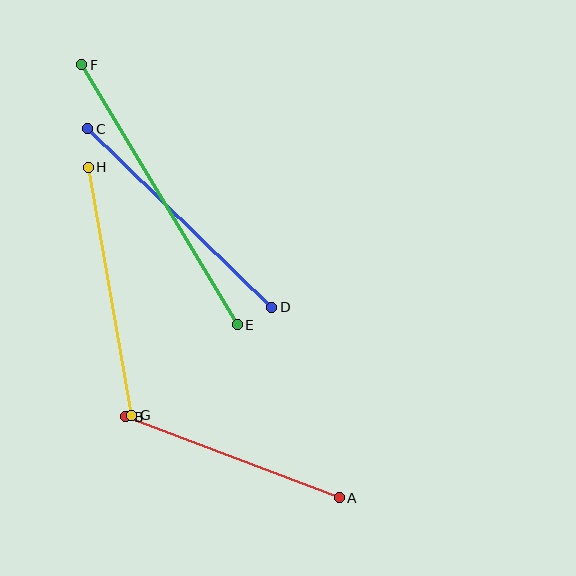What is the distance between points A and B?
The distance is approximately 228 pixels.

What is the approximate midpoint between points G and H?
The midpoint is at approximately (110, 291) pixels.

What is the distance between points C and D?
The distance is approximately 256 pixels.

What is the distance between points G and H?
The distance is approximately 251 pixels.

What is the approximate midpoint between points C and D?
The midpoint is at approximately (180, 218) pixels.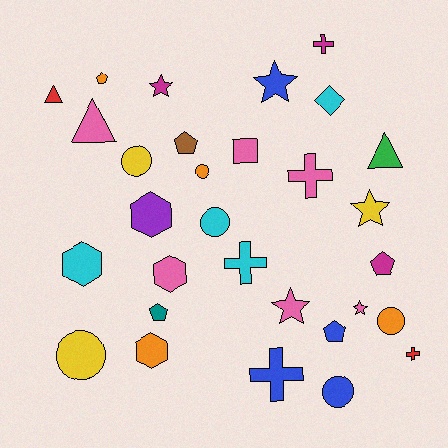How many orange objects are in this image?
There are 4 orange objects.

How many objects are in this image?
There are 30 objects.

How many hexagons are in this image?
There are 4 hexagons.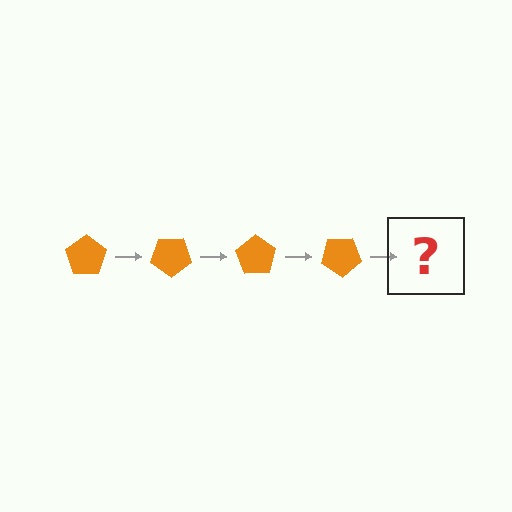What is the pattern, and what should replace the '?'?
The pattern is that the pentagon rotates 35 degrees each step. The '?' should be an orange pentagon rotated 140 degrees.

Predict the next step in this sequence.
The next step is an orange pentagon rotated 140 degrees.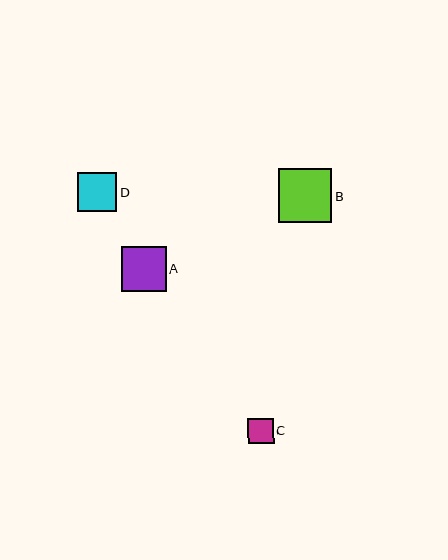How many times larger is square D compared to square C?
Square D is approximately 1.5 times the size of square C.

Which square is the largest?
Square B is the largest with a size of approximately 53 pixels.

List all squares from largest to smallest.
From largest to smallest: B, A, D, C.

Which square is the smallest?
Square C is the smallest with a size of approximately 25 pixels.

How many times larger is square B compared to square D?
Square B is approximately 1.4 times the size of square D.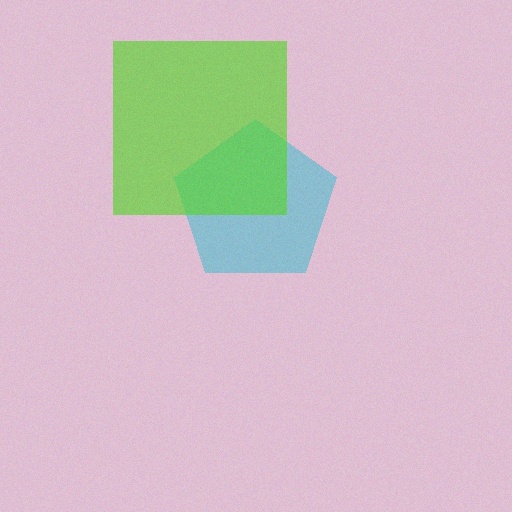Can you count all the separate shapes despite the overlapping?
Yes, there are 2 separate shapes.